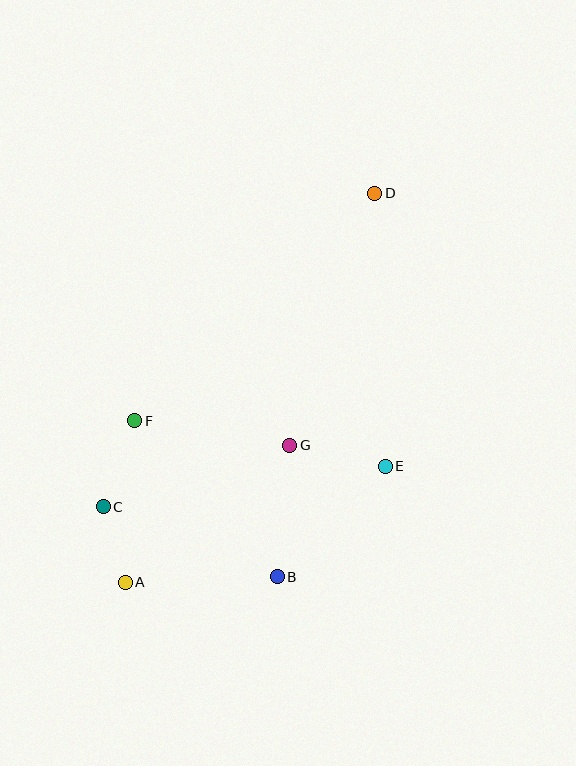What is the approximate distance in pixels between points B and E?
The distance between B and E is approximately 155 pixels.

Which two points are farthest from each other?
Points A and D are farthest from each other.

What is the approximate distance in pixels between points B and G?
The distance between B and G is approximately 132 pixels.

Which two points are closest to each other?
Points A and C are closest to each other.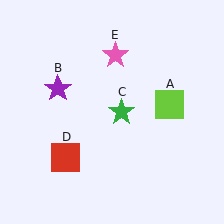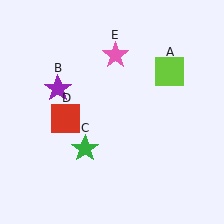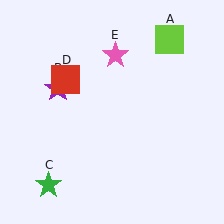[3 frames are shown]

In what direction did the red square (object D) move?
The red square (object D) moved up.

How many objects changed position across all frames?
3 objects changed position: lime square (object A), green star (object C), red square (object D).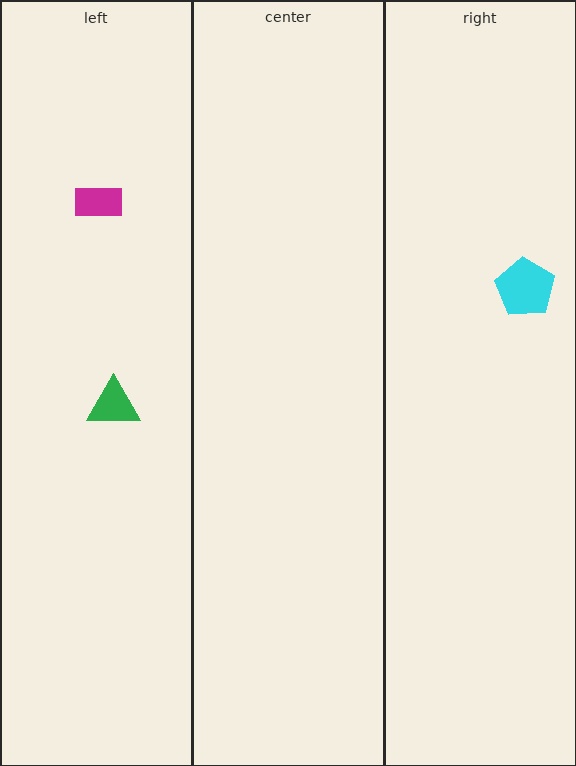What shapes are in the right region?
The cyan pentagon.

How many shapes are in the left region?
2.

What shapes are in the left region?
The magenta rectangle, the green triangle.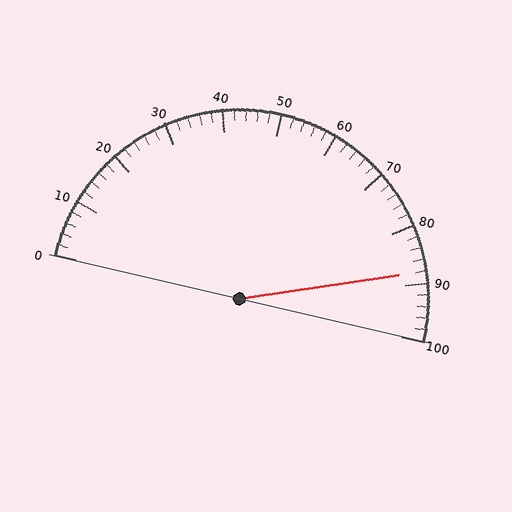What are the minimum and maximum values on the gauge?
The gauge ranges from 0 to 100.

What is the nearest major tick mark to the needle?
The nearest major tick mark is 90.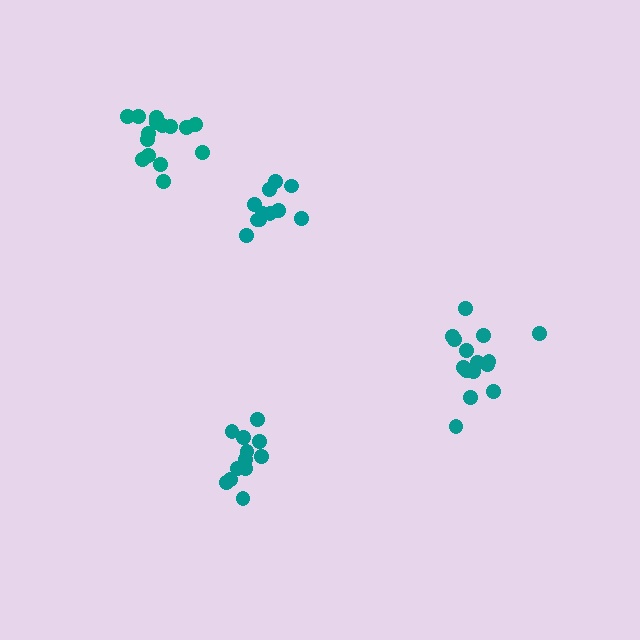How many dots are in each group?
Group 1: 12 dots, Group 2: 15 dots, Group 3: 15 dots, Group 4: 11 dots (53 total).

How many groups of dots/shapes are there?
There are 4 groups.